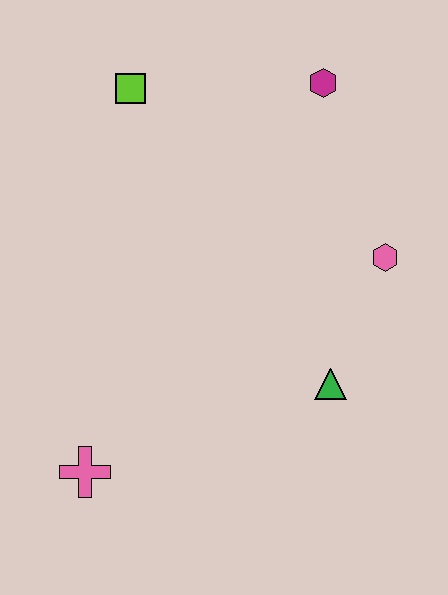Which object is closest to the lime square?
The magenta hexagon is closest to the lime square.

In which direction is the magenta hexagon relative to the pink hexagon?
The magenta hexagon is above the pink hexagon.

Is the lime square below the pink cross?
No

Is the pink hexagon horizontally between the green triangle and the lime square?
No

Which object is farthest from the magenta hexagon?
The pink cross is farthest from the magenta hexagon.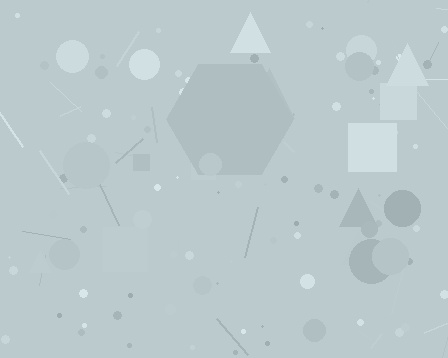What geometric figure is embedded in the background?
A hexagon is embedded in the background.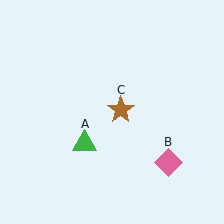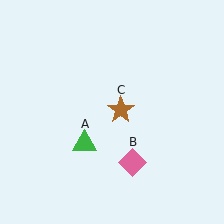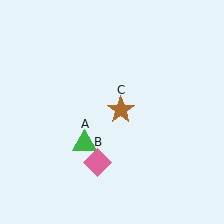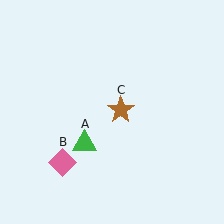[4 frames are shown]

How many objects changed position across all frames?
1 object changed position: pink diamond (object B).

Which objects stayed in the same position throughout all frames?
Green triangle (object A) and brown star (object C) remained stationary.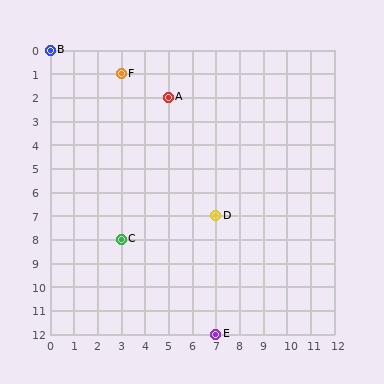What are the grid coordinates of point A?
Point A is at grid coordinates (5, 2).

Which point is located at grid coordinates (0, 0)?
Point B is at (0, 0).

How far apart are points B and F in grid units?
Points B and F are 3 columns and 1 row apart (about 3.2 grid units diagonally).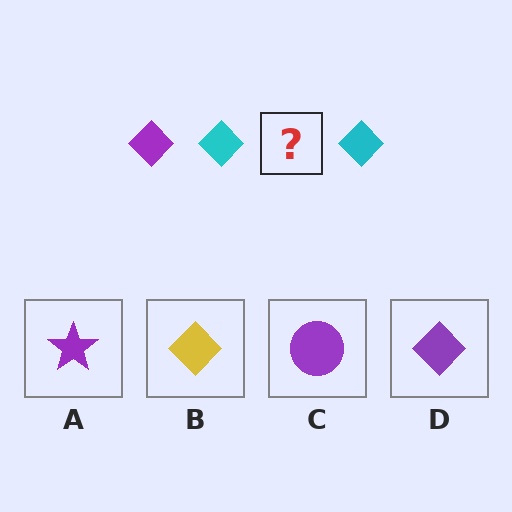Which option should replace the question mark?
Option D.